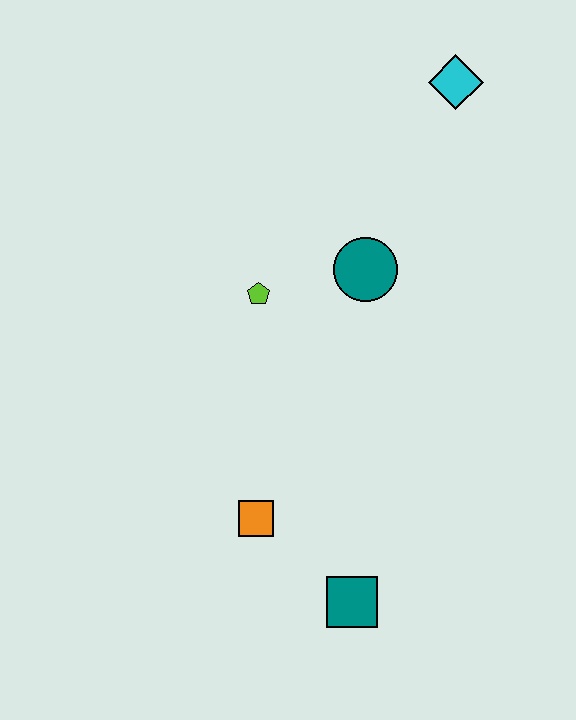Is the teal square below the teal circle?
Yes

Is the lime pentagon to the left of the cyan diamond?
Yes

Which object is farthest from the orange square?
The cyan diamond is farthest from the orange square.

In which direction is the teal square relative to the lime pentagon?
The teal square is below the lime pentagon.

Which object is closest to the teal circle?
The lime pentagon is closest to the teal circle.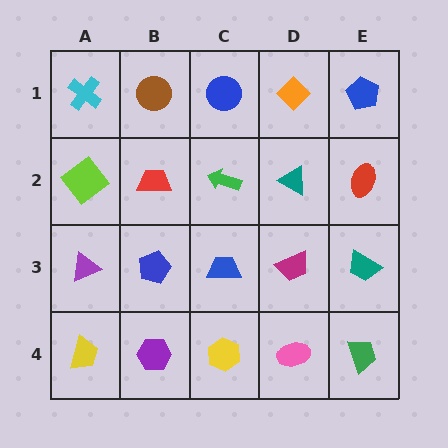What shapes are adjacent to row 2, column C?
A blue circle (row 1, column C), a blue trapezoid (row 3, column C), a red trapezoid (row 2, column B), a teal triangle (row 2, column D).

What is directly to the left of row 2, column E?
A teal triangle.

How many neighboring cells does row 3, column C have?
4.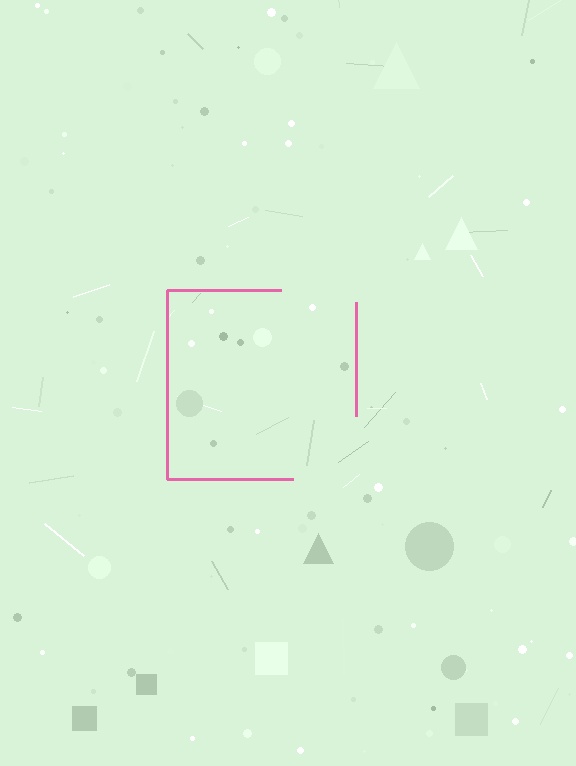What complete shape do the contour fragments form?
The contour fragments form a square.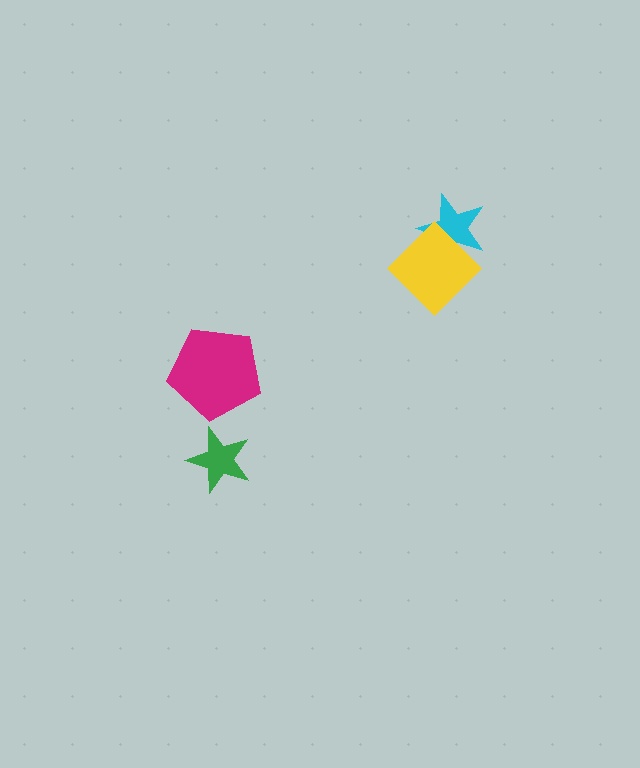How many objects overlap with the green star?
0 objects overlap with the green star.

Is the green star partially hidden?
No, no other shape covers it.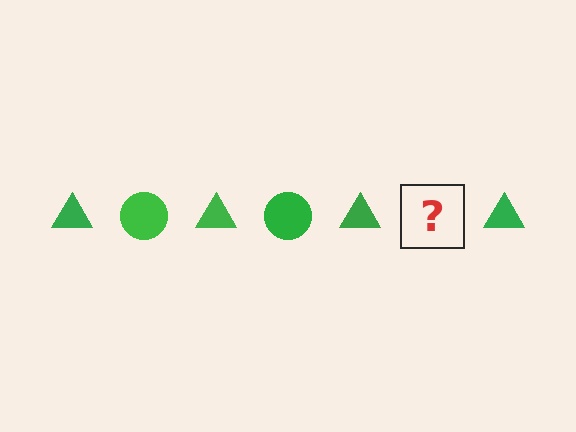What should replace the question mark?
The question mark should be replaced with a green circle.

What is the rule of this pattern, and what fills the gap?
The rule is that the pattern cycles through triangle, circle shapes in green. The gap should be filled with a green circle.